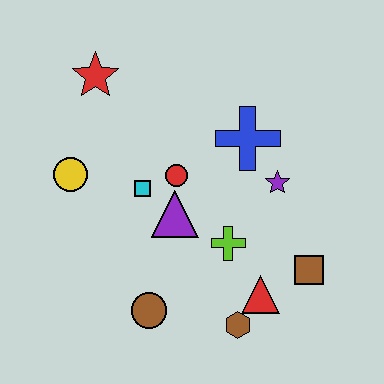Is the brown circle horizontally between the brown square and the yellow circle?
Yes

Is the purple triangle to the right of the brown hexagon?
No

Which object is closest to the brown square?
The red triangle is closest to the brown square.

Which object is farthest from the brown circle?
The red star is farthest from the brown circle.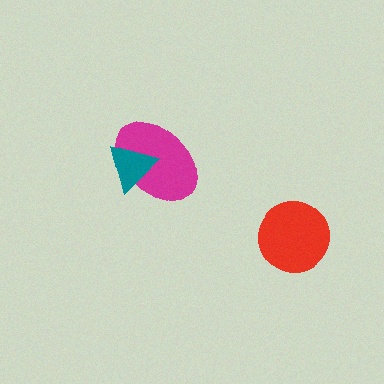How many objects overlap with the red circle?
0 objects overlap with the red circle.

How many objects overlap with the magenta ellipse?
1 object overlaps with the magenta ellipse.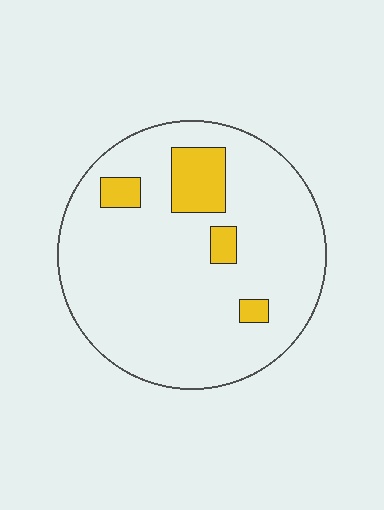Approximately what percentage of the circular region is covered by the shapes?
Approximately 10%.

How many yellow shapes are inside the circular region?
4.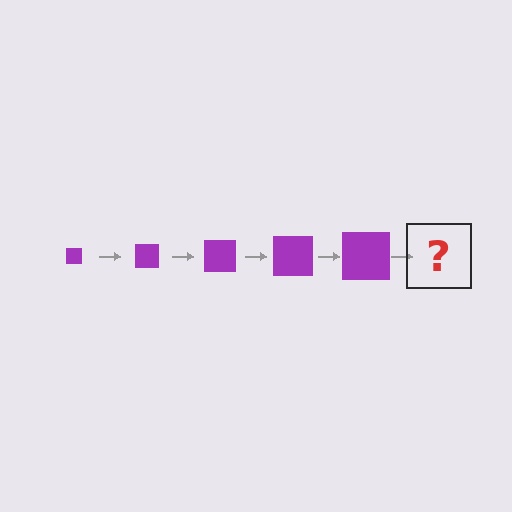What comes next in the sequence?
The next element should be a purple square, larger than the previous one.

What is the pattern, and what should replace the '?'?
The pattern is that the square gets progressively larger each step. The '?' should be a purple square, larger than the previous one.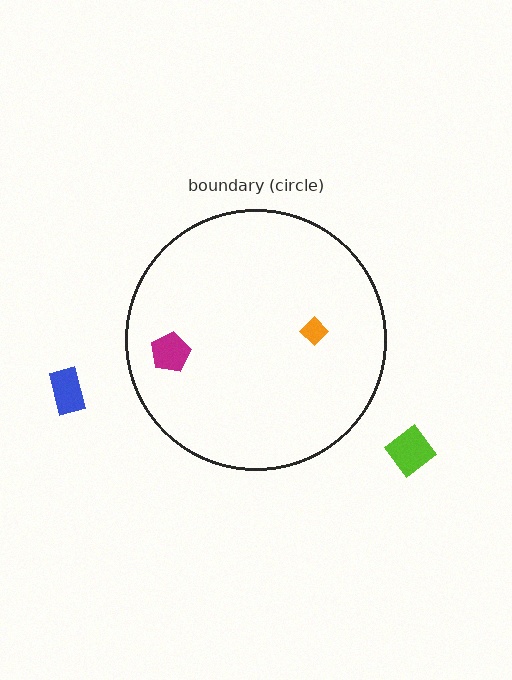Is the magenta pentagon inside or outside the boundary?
Inside.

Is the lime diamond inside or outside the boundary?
Outside.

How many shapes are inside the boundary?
2 inside, 2 outside.